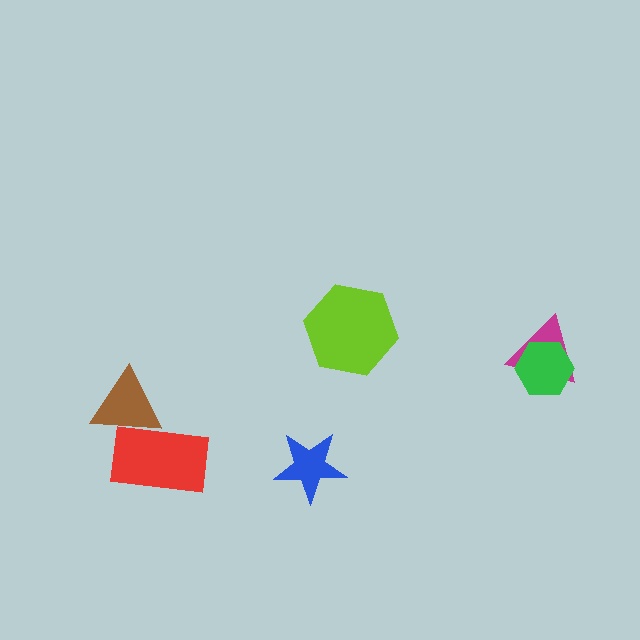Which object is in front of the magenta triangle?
The green hexagon is in front of the magenta triangle.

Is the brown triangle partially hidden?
Yes, it is partially covered by another shape.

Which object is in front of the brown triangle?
The red rectangle is in front of the brown triangle.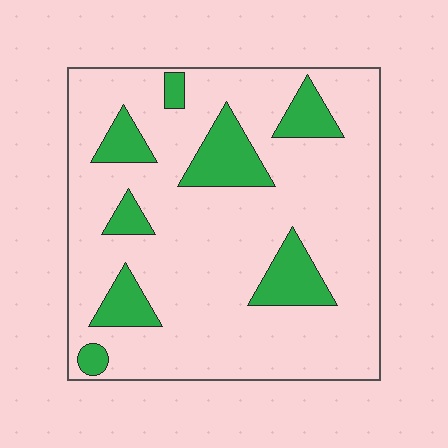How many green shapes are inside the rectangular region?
8.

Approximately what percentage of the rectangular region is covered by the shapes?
Approximately 20%.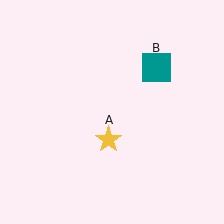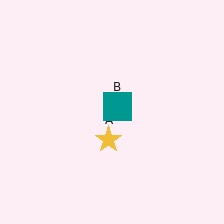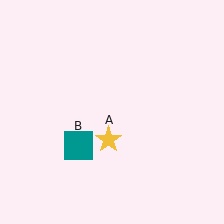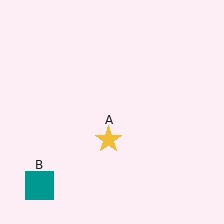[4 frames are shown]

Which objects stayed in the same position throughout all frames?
Yellow star (object A) remained stationary.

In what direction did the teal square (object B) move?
The teal square (object B) moved down and to the left.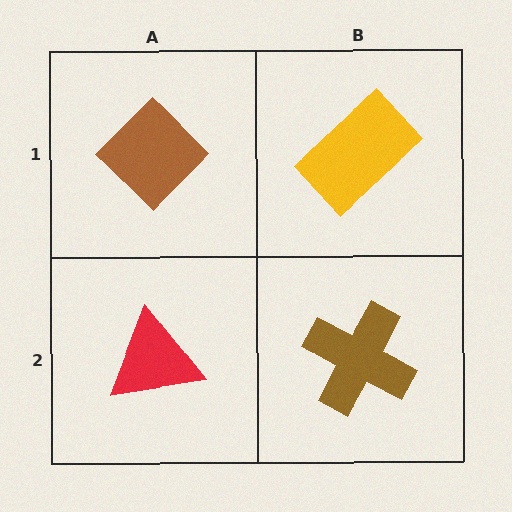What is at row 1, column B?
A yellow rectangle.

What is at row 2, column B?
A brown cross.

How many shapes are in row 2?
2 shapes.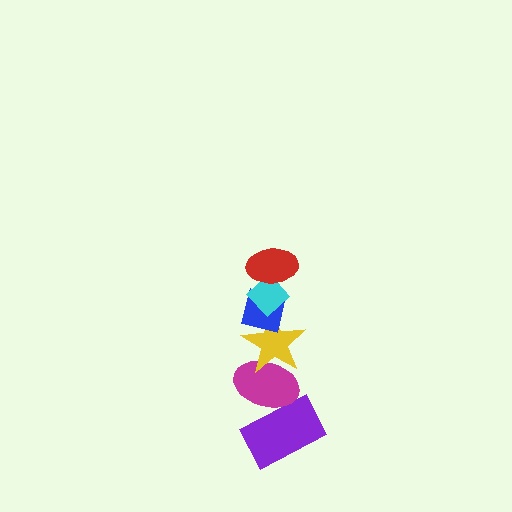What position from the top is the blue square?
The blue square is 3rd from the top.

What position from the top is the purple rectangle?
The purple rectangle is 6th from the top.